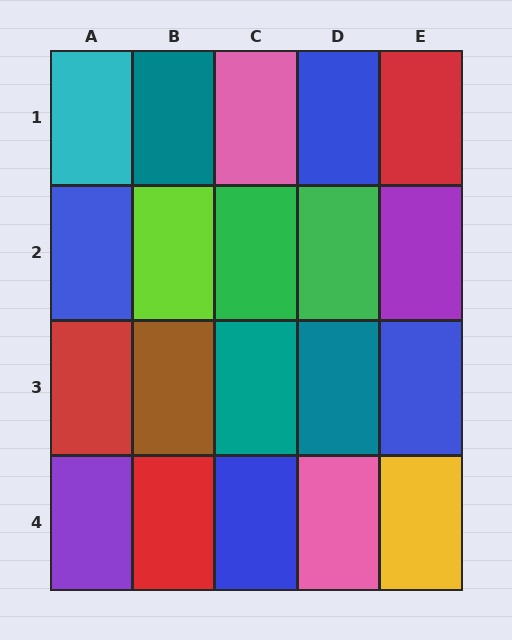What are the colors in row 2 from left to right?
Blue, lime, green, green, purple.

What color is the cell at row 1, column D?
Blue.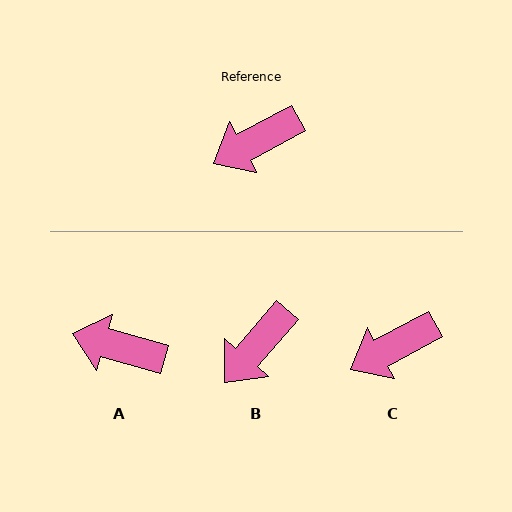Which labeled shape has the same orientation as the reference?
C.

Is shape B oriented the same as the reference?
No, it is off by about 21 degrees.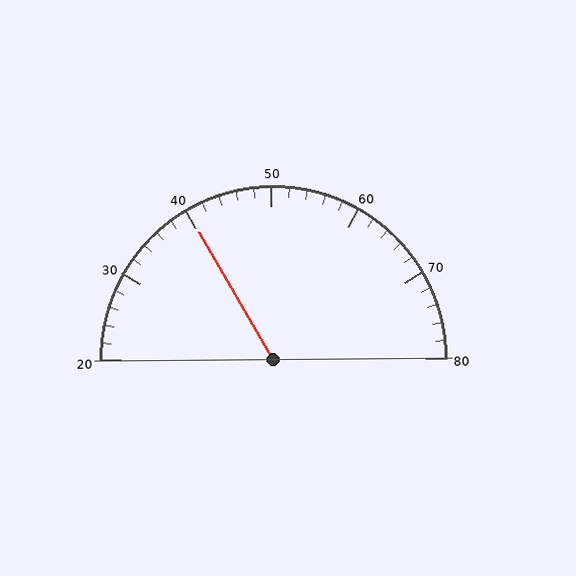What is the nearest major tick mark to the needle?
The nearest major tick mark is 40.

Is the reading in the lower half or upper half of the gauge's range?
The reading is in the lower half of the range (20 to 80).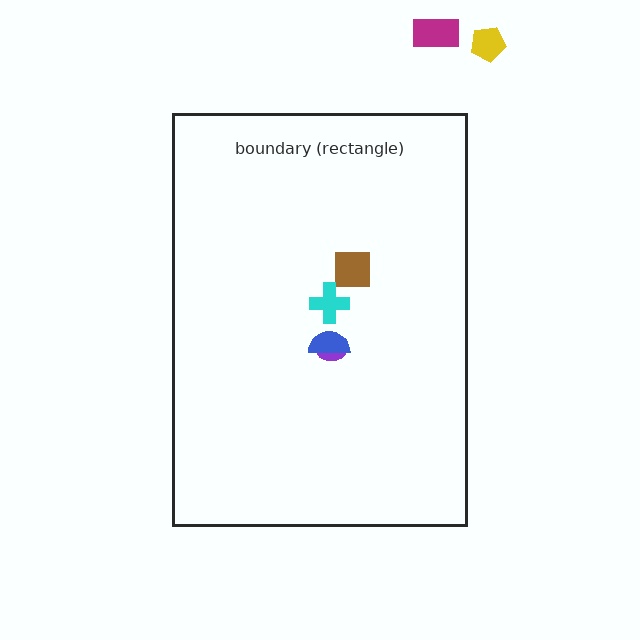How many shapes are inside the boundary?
4 inside, 2 outside.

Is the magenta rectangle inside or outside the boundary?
Outside.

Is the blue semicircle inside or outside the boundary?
Inside.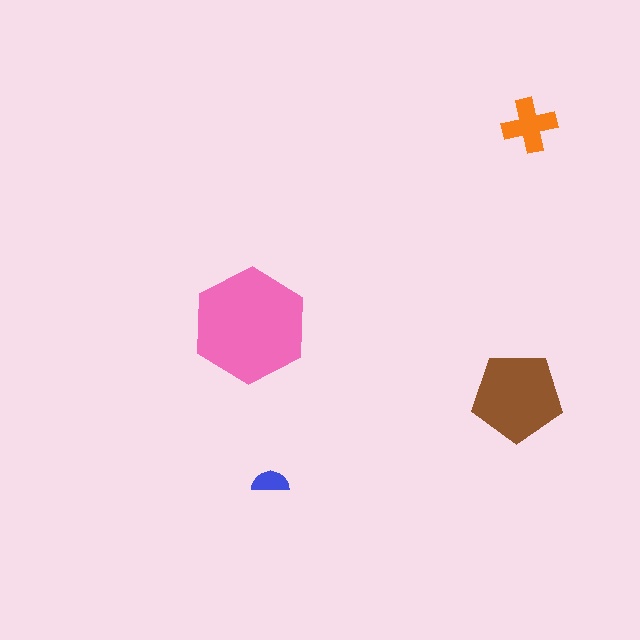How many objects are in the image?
There are 4 objects in the image.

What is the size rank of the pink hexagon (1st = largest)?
1st.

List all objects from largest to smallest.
The pink hexagon, the brown pentagon, the orange cross, the blue semicircle.